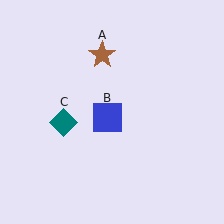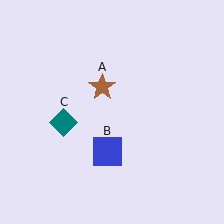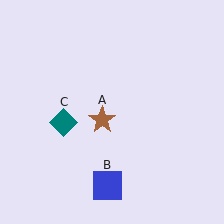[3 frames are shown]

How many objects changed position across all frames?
2 objects changed position: brown star (object A), blue square (object B).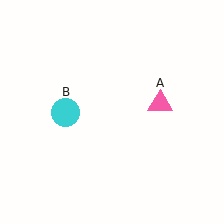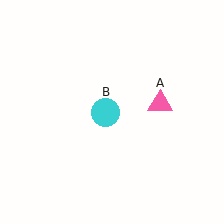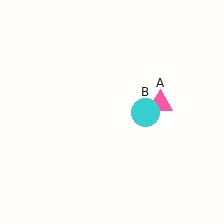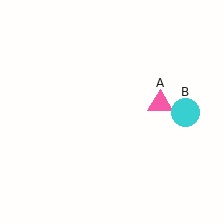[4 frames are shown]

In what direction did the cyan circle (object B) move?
The cyan circle (object B) moved right.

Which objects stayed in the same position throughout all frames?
Pink triangle (object A) remained stationary.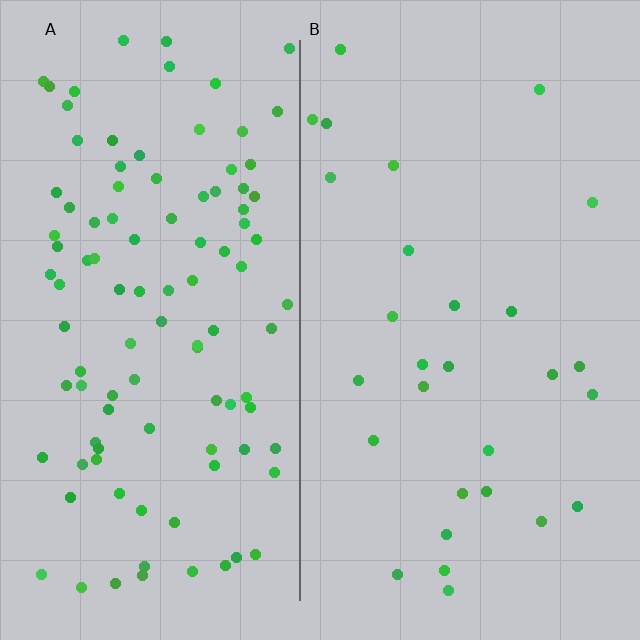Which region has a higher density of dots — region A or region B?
A (the left).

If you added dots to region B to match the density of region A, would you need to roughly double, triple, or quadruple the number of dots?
Approximately quadruple.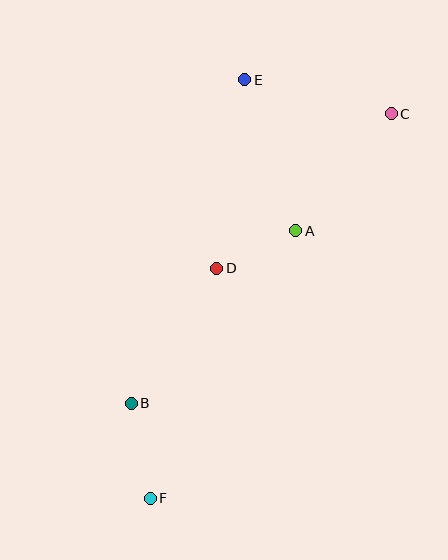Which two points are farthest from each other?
Points C and F are farthest from each other.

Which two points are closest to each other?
Points A and D are closest to each other.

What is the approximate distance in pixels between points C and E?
The distance between C and E is approximately 150 pixels.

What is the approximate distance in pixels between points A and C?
The distance between A and C is approximately 151 pixels.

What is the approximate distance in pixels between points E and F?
The distance between E and F is approximately 429 pixels.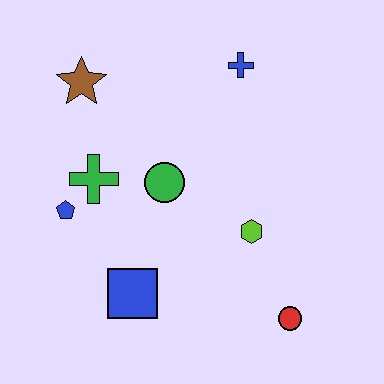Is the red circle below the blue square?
Yes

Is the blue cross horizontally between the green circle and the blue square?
No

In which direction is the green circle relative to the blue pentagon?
The green circle is to the right of the blue pentagon.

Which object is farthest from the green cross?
The red circle is farthest from the green cross.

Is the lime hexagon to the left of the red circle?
Yes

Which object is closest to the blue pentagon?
The green cross is closest to the blue pentagon.